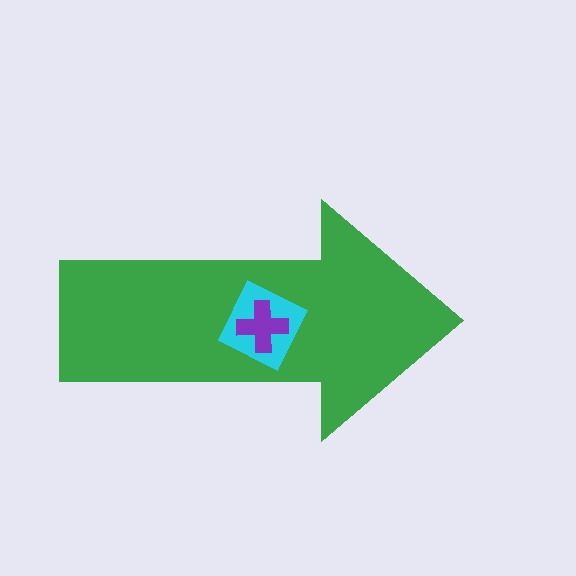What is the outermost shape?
The green arrow.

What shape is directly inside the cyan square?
The purple cross.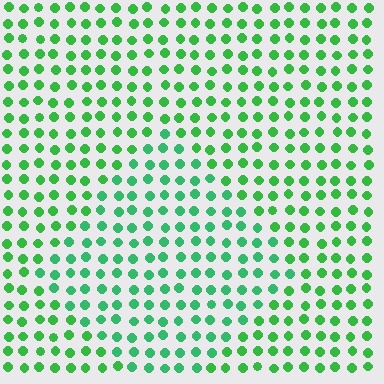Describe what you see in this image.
The image is filled with small green elements in a uniform arrangement. A diamond-shaped region is visible where the elements are tinted to a slightly different hue, forming a subtle color boundary.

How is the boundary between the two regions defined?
The boundary is defined purely by a slight shift in hue (about 20 degrees). Spacing, size, and orientation are identical on both sides.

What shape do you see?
I see a diamond.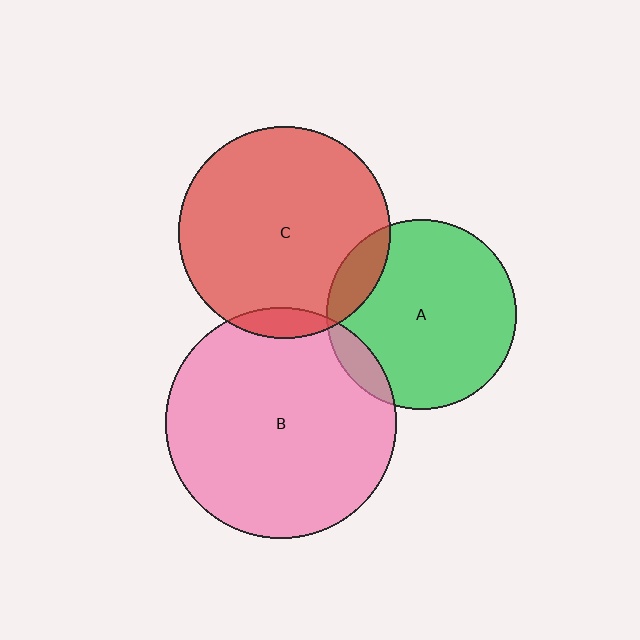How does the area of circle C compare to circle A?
Approximately 1.2 times.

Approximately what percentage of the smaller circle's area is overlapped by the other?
Approximately 10%.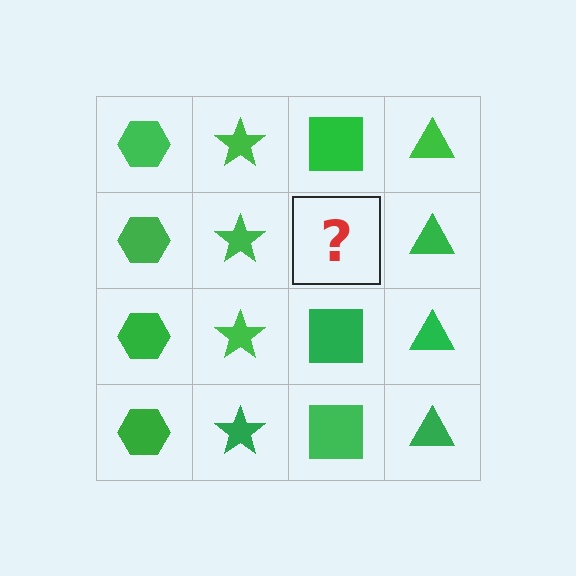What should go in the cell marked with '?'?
The missing cell should contain a green square.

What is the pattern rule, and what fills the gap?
The rule is that each column has a consistent shape. The gap should be filled with a green square.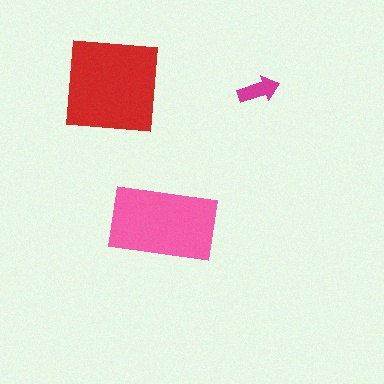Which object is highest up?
The red square is topmost.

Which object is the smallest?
The magenta arrow.